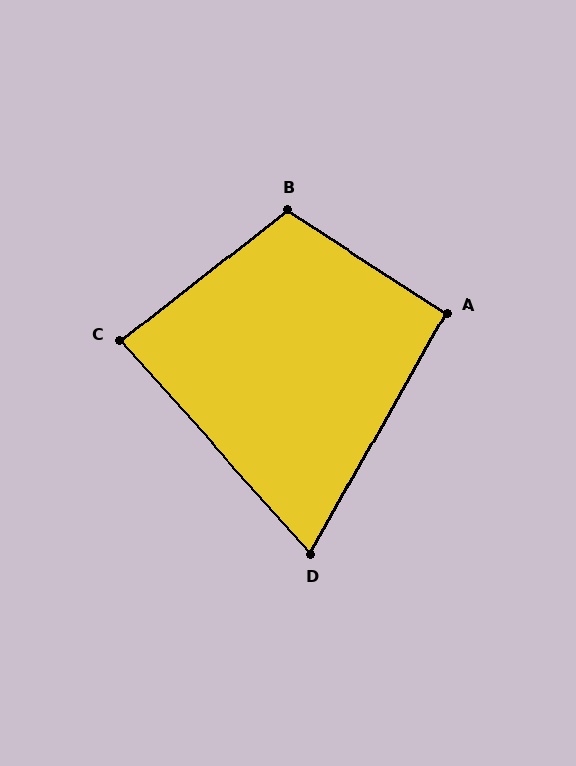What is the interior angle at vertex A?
Approximately 94 degrees (approximately right).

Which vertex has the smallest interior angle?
D, at approximately 71 degrees.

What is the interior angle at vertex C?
Approximately 86 degrees (approximately right).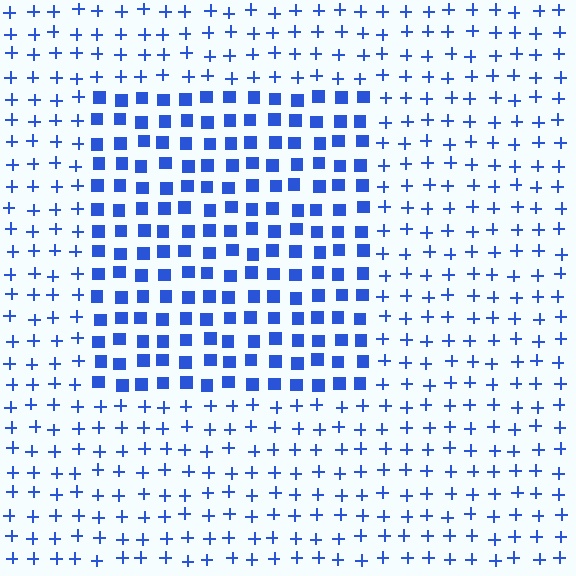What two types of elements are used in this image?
The image uses squares inside the rectangle region and plus signs outside it.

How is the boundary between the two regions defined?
The boundary is defined by a change in element shape: squares inside vs. plus signs outside. All elements share the same color and spacing.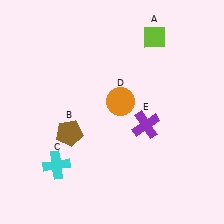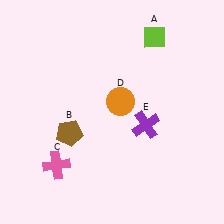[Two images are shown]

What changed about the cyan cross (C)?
In Image 1, C is cyan. In Image 2, it changed to pink.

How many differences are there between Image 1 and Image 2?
There is 1 difference between the two images.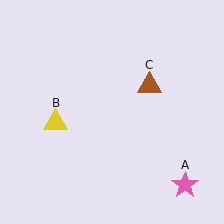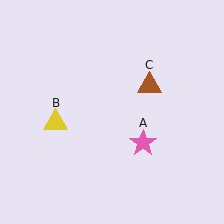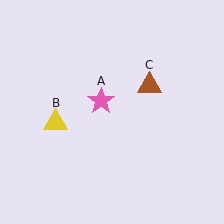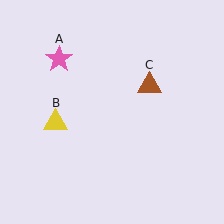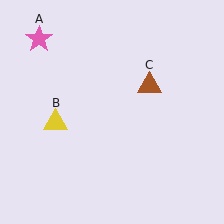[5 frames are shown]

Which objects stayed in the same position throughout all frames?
Yellow triangle (object B) and brown triangle (object C) remained stationary.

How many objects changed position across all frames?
1 object changed position: pink star (object A).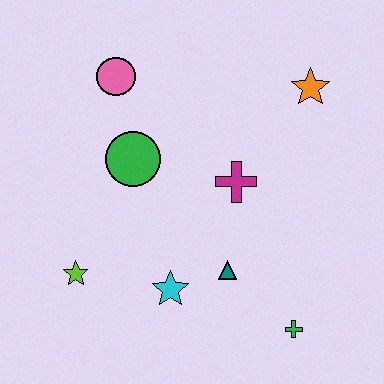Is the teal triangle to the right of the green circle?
Yes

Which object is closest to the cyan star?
The teal triangle is closest to the cyan star.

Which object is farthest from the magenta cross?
The lime star is farthest from the magenta cross.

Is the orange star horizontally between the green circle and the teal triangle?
No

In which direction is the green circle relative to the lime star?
The green circle is above the lime star.